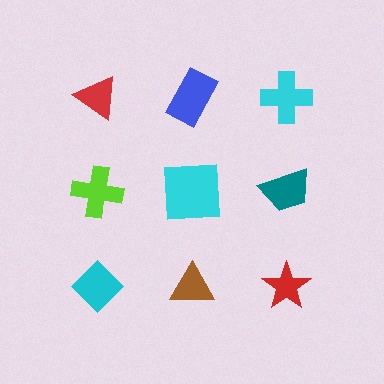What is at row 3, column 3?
A red star.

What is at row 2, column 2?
A cyan square.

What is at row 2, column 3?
A teal trapezoid.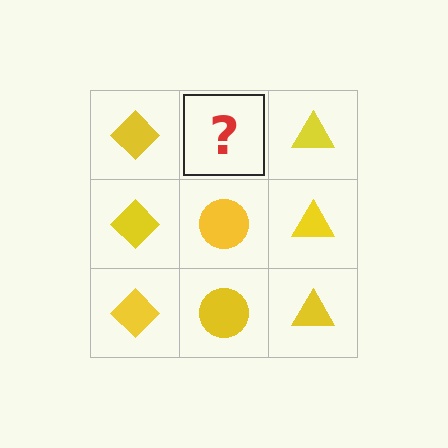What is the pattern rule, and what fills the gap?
The rule is that each column has a consistent shape. The gap should be filled with a yellow circle.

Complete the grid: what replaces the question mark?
The question mark should be replaced with a yellow circle.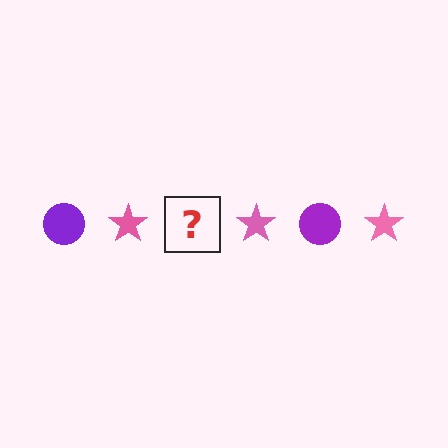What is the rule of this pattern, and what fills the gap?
The rule is that the pattern alternates between purple circle and pink star. The gap should be filled with a purple circle.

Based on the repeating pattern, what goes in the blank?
The blank should be a purple circle.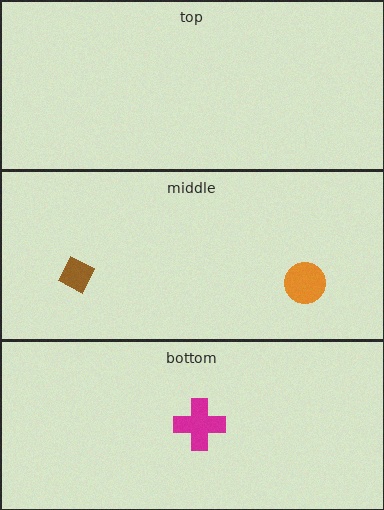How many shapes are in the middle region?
2.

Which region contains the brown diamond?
The middle region.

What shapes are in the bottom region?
The magenta cross.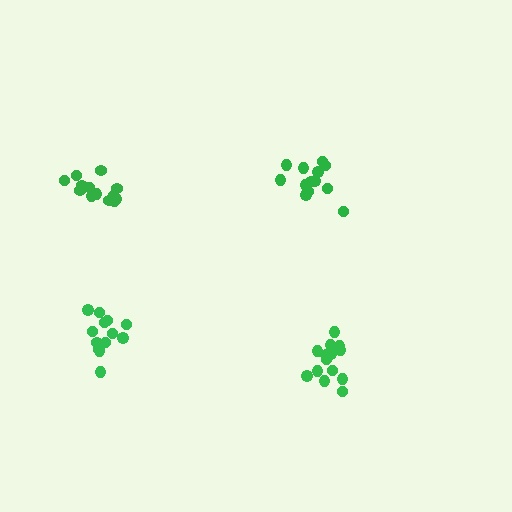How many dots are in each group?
Group 1: 13 dots, Group 2: 13 dots, Group 3: 14 dots, Group 4: 13 dots (53 total).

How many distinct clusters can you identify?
There are 4 distinct clusters.